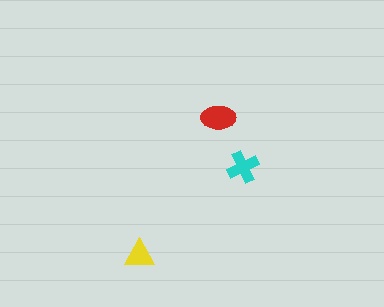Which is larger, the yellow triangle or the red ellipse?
The red ellipse.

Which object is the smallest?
The yellow triangle.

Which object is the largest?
The red ellipse.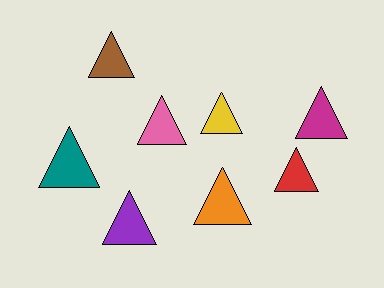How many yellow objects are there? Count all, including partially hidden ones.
There is 1 yellow object.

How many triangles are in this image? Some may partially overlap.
There are 8 triangles.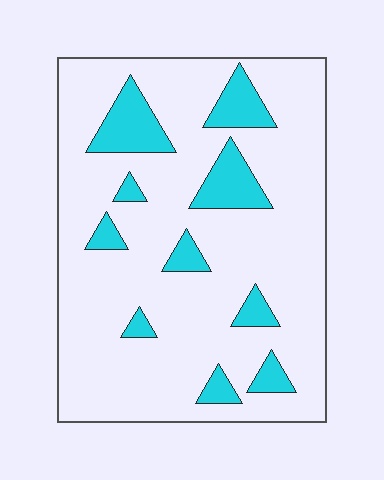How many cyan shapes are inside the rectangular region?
10.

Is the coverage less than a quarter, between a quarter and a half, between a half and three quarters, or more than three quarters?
Less than a quarter.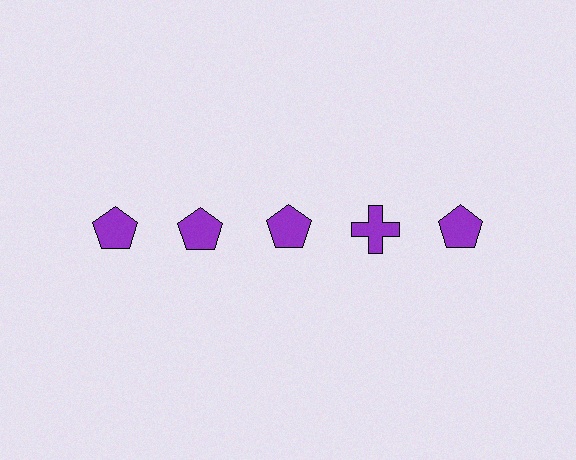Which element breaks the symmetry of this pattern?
The purple cross in the top row, second from right column breaks the symmetry. All other shapes are purple pentagons.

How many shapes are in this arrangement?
There are 5 shapes arranged in a grid pattern.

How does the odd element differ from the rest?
It has a different shape: cross instead of pentagon.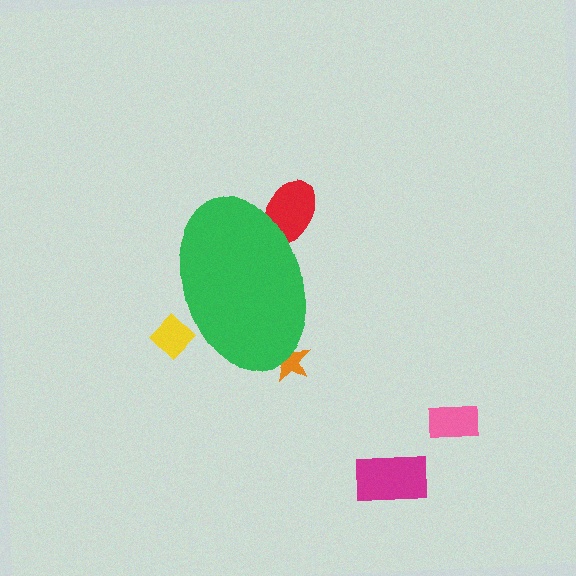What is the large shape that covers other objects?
A green ellipse.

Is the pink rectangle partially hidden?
No, the pink rectangle is fully visible.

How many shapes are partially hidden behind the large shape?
3 shapes are partially hidden.